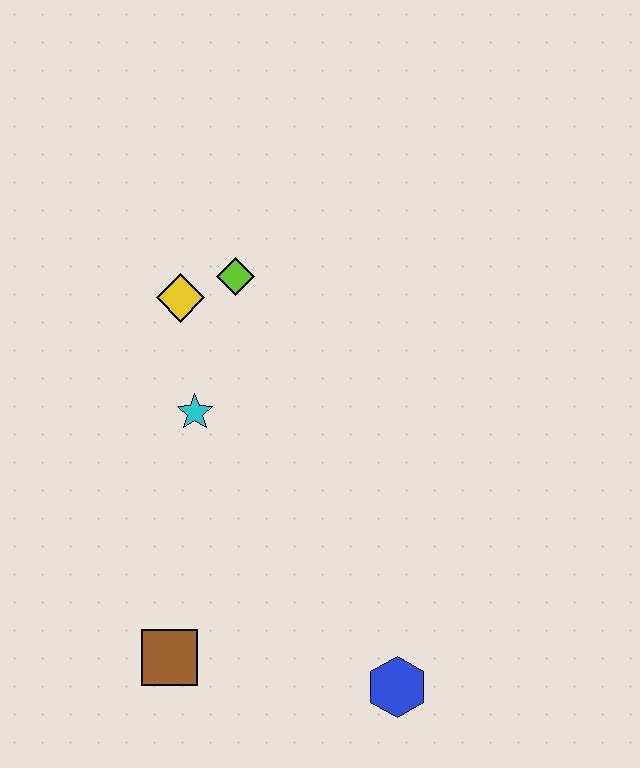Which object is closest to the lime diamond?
The yellow diamond is closest to the lime diamond.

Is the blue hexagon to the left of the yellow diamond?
No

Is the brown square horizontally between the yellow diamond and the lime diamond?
No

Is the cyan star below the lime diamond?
Yes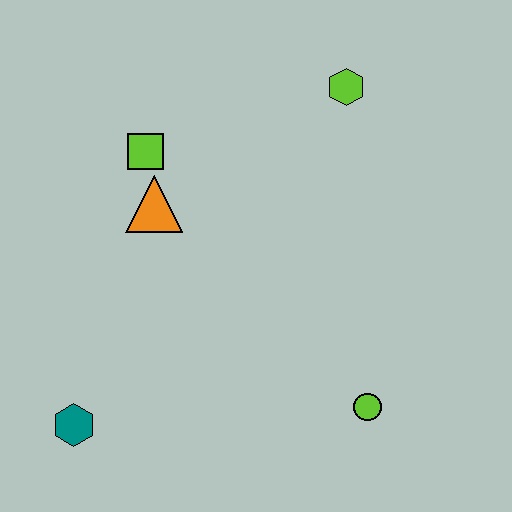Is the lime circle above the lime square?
No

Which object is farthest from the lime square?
The lime circle is farthest from the lime square.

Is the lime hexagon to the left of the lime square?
No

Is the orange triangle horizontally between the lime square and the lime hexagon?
Yes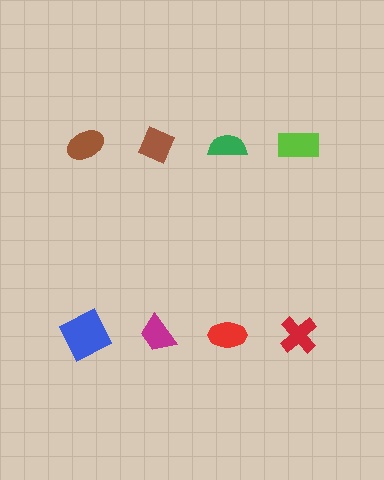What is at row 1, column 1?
A brown ellipse.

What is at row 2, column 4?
A red cross.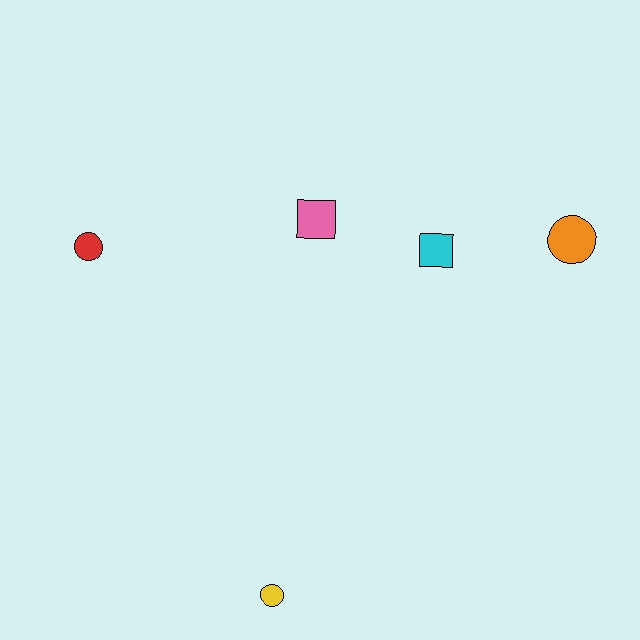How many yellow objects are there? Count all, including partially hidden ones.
There is 1 yellow object.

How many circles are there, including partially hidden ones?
There are 3 circles.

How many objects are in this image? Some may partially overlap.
There are 5 objects.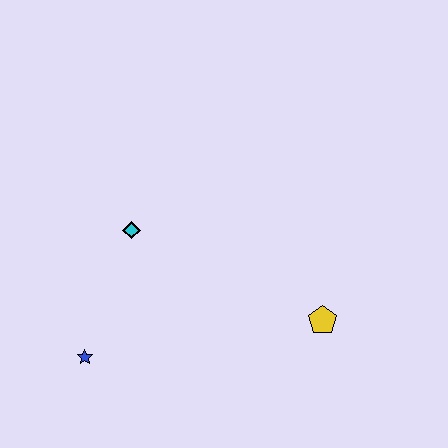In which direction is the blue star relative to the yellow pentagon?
The blue star is to the left of the yellow pentagon.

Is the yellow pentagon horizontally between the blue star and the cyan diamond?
No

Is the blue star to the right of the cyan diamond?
No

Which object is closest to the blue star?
The cyan diamond is closest to the blue star.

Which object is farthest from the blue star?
The yellow pentagon is farthest from the blue star.